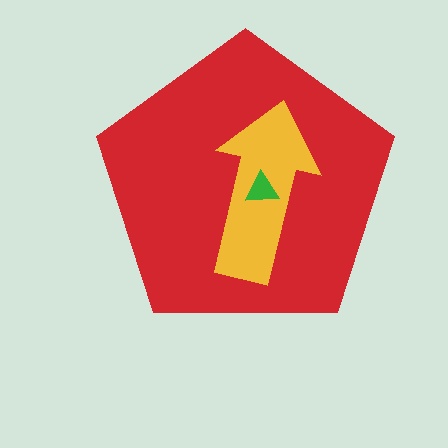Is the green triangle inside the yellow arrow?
Yes.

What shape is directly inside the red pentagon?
The yellow arrow.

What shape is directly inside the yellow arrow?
The green triangle.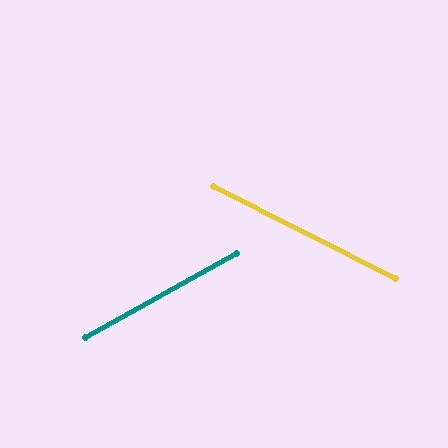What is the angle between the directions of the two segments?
Approximately 56 degrees.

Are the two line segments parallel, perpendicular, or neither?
Neither parallel nor perpendicular — they differ by about 56°.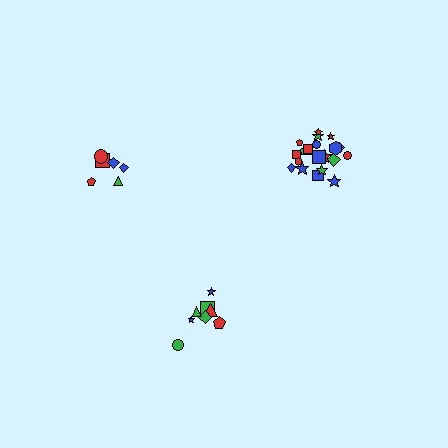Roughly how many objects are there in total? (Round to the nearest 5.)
Roughly 35 objects in total.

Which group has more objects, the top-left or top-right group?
The top-right group.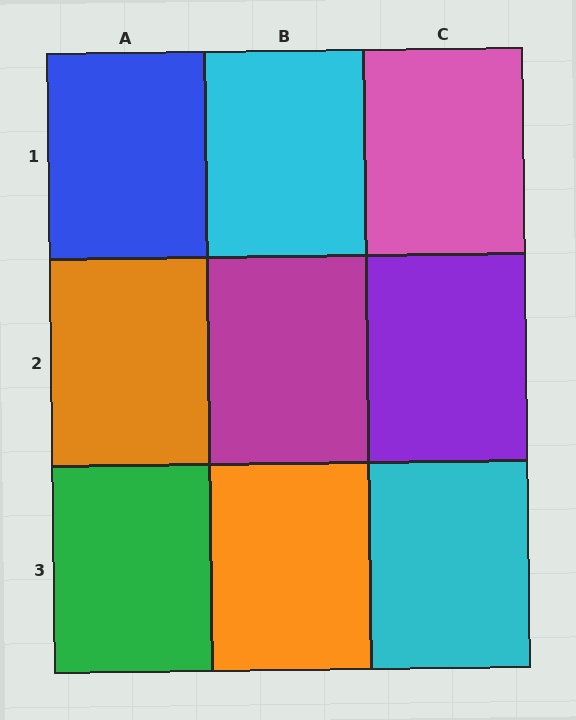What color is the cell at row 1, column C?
Pink.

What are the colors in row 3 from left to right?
Green, orange, cyan.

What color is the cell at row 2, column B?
Magenta.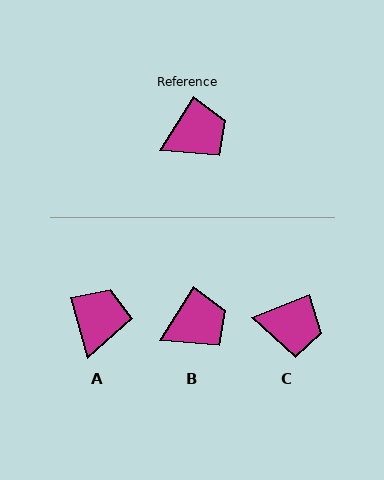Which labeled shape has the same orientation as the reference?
B.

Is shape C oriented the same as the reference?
No, it is off by about 37 degrees.